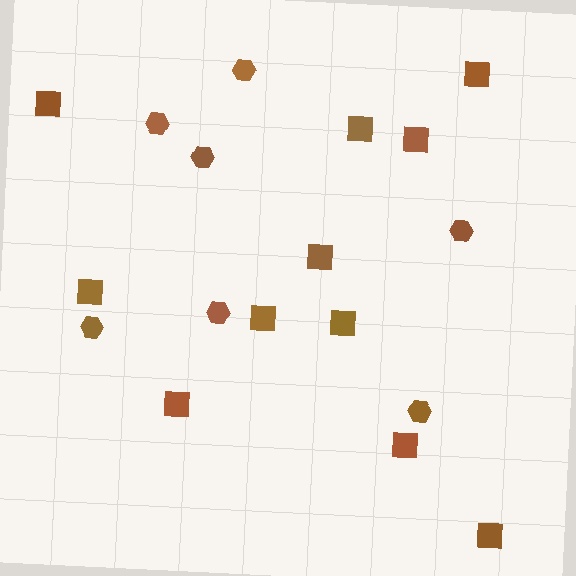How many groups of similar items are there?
There are 2 groups: one group of hexagons (7) and one group of squares (11).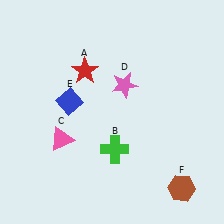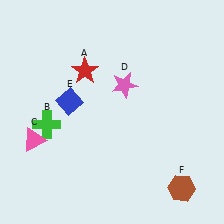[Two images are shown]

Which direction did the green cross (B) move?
The green cross (B) moved left.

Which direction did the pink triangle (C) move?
The pink triangle (C) moved left.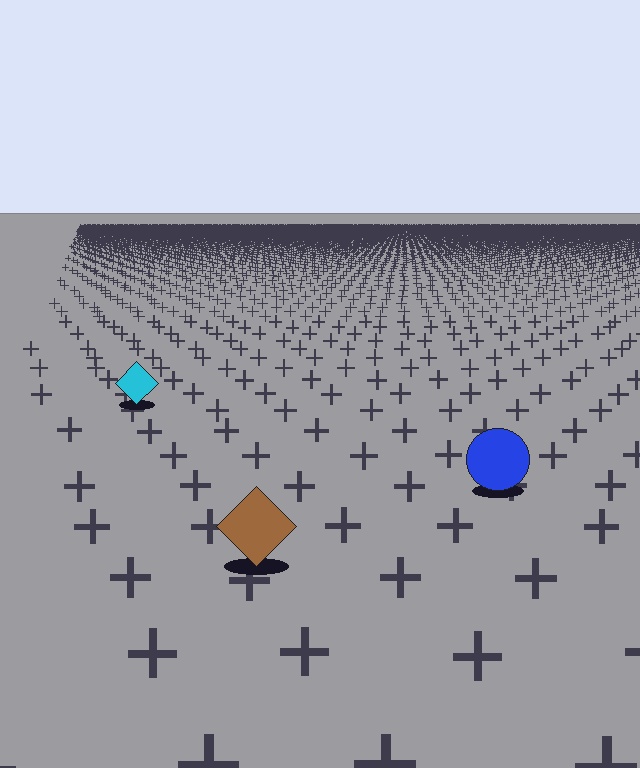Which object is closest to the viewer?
The brown diamond is closest. The texture marks near it are larger and more spread out.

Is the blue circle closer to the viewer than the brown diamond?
No. The brown diamond is closer — you can tell from the texture gradient: the ground texture is coarser near it.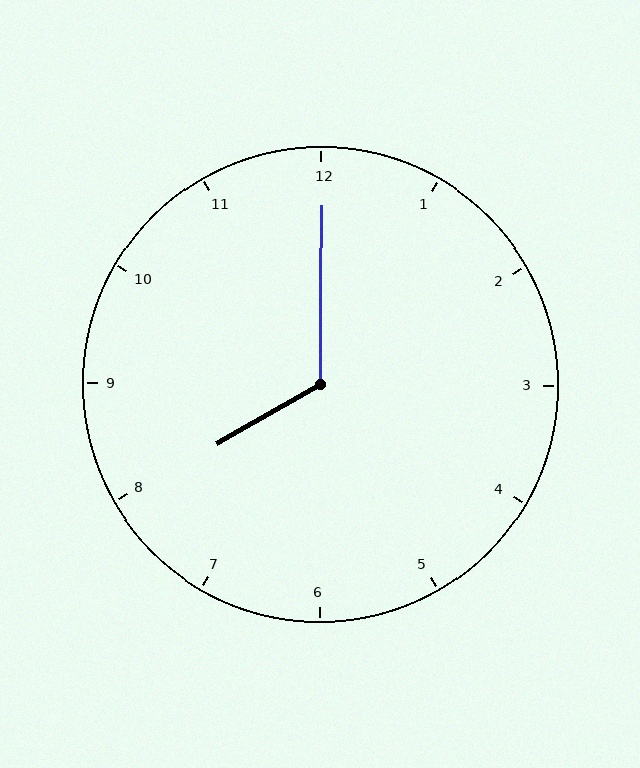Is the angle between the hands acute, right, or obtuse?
It is obtuse.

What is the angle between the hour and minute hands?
Approximately 120 degrees.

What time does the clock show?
8:00.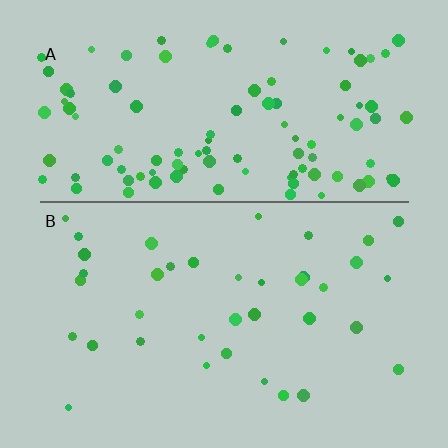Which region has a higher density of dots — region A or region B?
A (the top).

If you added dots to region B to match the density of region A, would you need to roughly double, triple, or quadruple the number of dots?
Approximately triple.